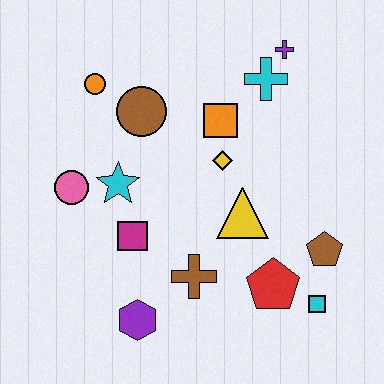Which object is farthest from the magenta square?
The purple cross is farthest from the magenta square.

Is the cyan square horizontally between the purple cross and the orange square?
No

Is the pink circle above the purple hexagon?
Yes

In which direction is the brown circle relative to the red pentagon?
The brown circle is above the red pentagon.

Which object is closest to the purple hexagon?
The brown cross is closest to the purple hexagon.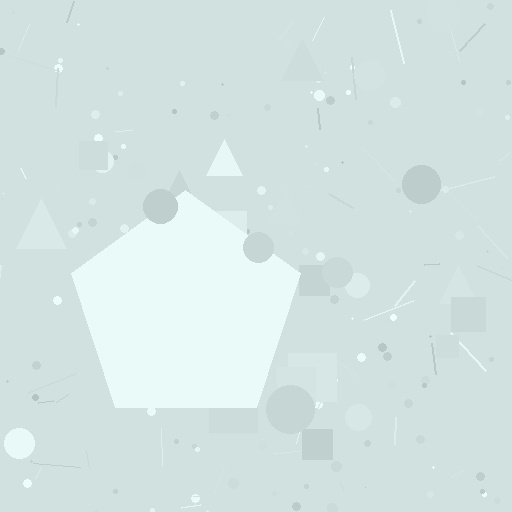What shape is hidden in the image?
A pentagon is hidden in the image.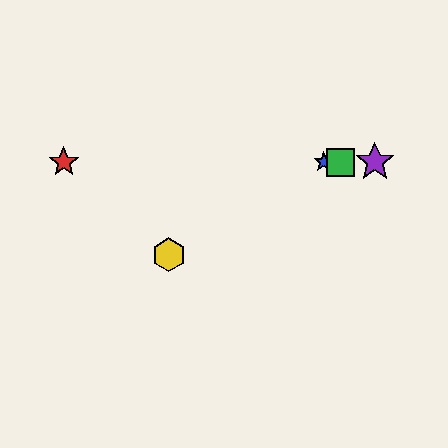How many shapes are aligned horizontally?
4 shapes (the red star, the blue star, the green square, the purple star) are aligned horizontally.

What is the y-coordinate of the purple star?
The purple star is at y≈162.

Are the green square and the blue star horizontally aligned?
Yes, both are at y≈162.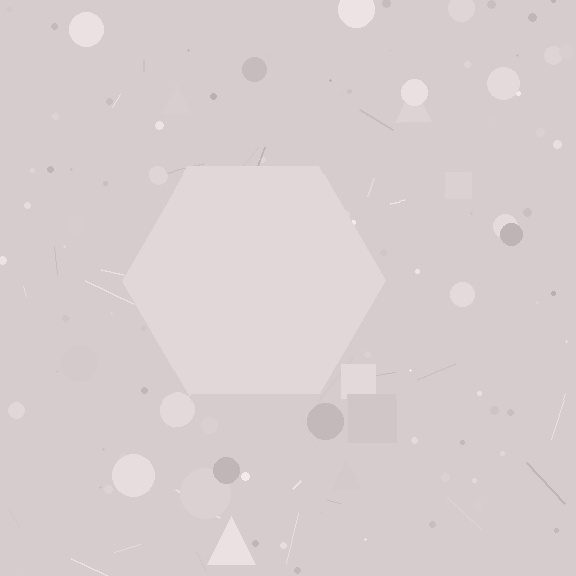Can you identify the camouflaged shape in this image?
The camouflaged shape is a hexagon.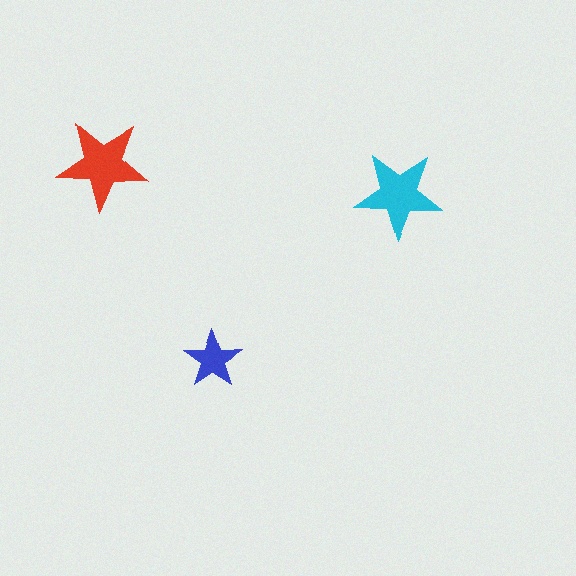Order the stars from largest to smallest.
the red one, the cyan one, the blue one.